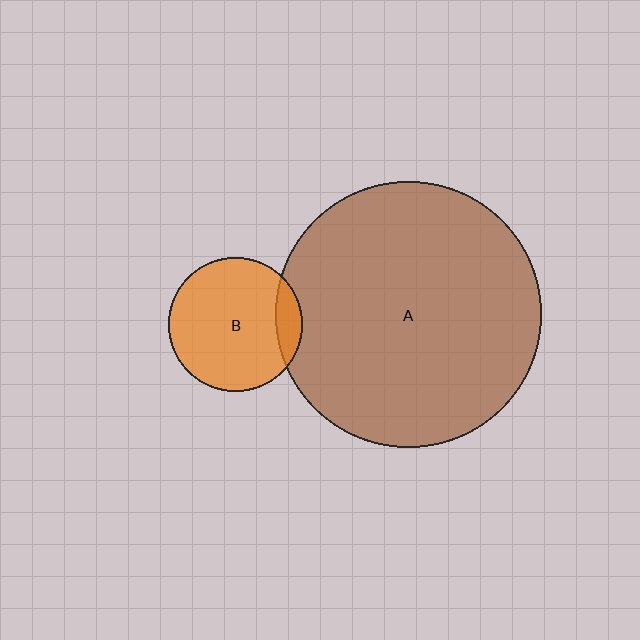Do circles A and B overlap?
Yes.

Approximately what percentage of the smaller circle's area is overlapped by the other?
Approximately 10%.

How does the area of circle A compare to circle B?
Approximately 3.9 times.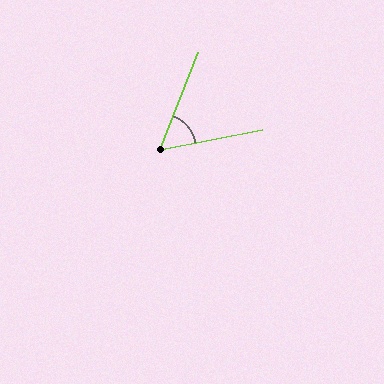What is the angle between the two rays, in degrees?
Approximately 58 degrees.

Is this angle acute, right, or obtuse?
It is acute.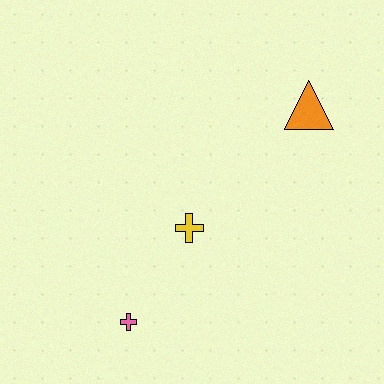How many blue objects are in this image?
There are no blue objects.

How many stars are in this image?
There are no stars.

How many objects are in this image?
There are 3 objects.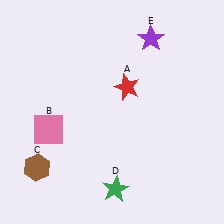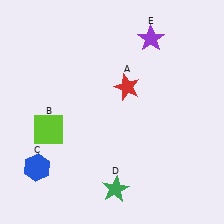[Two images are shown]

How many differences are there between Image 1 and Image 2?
There are 2 differences between the two images.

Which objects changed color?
B changed from pink to lime. C changed from brown to blue.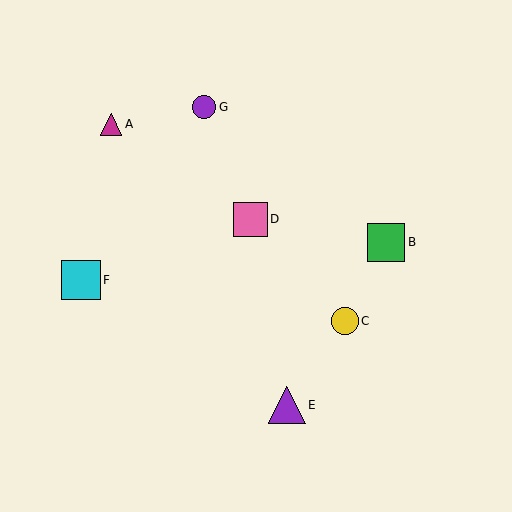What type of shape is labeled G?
Shape G is a purple circle.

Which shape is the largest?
The cyan square (labeled F) is the largest.